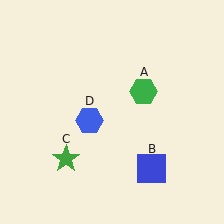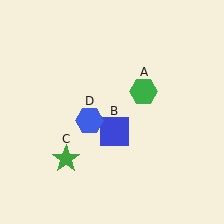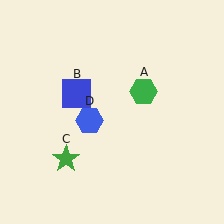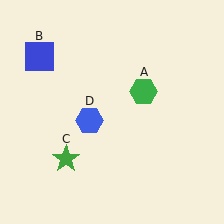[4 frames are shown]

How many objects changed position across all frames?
1 object changed position: blue square (object B).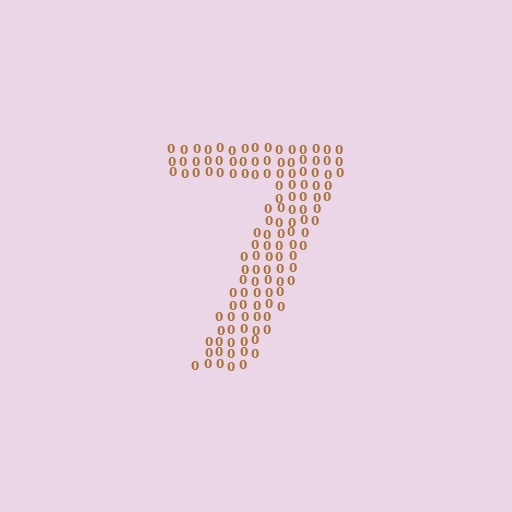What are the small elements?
The small elements are digit 0's.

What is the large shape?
The large shape is the digit 7.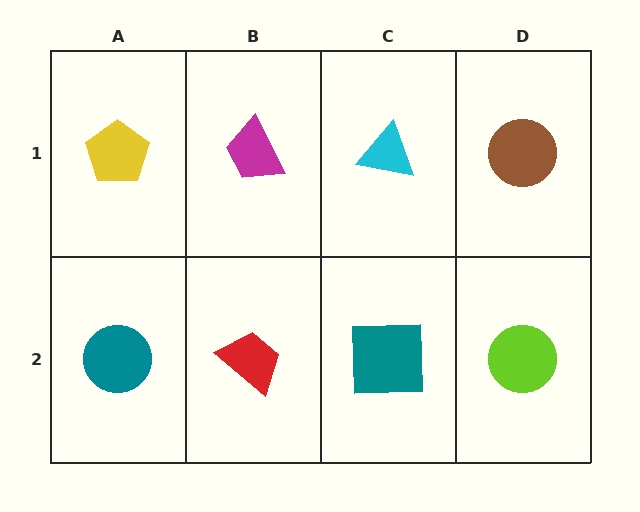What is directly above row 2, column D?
A brown circle.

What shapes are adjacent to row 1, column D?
A lime circle (row 2, column D), a cyan triangle (row 1, column C).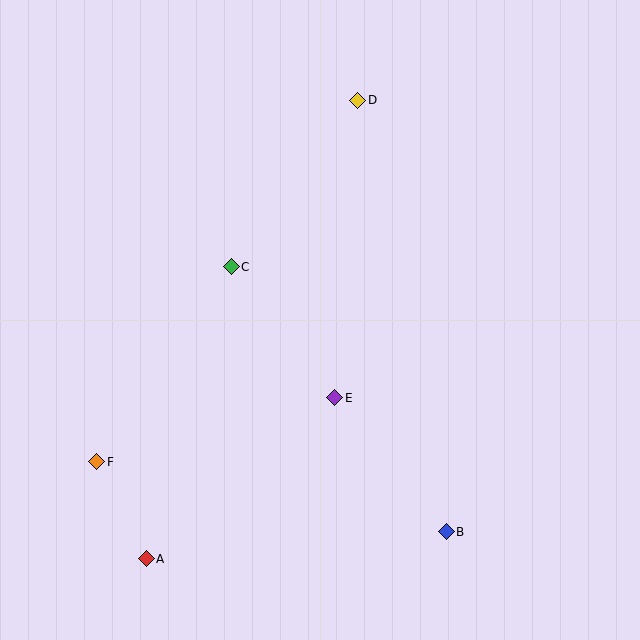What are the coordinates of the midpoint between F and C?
The midpoint between F and C is at (164, 364).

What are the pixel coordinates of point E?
Point E is at (335, 398).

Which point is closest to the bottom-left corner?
Point A is closest to the bottom-left corner.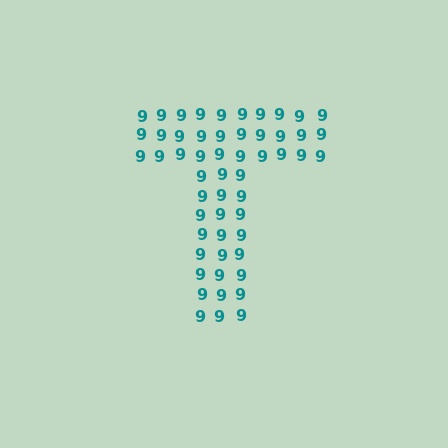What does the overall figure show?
The overall figure shows the letter T.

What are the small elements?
The small elements are digit 9's.